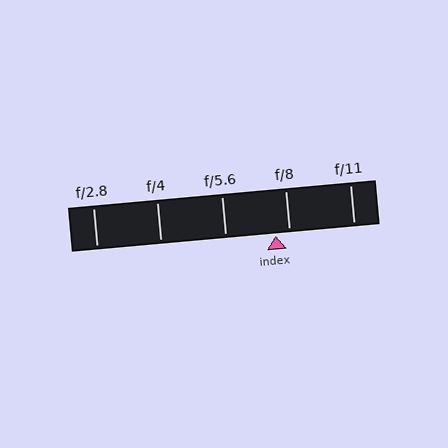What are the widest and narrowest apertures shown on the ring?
The widest aperture shown is f/2.8 and the narrowest is f/11.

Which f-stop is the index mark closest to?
The index mark is closest to f/8.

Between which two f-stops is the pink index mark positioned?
The index mark is between f/5.6 and f/8.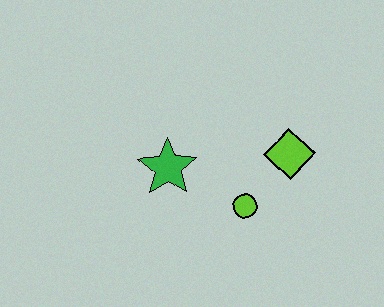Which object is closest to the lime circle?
The lime diamond is closest to the lime circle.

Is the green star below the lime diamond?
Yes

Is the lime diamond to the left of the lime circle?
No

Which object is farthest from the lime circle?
The green star is farthest from the lime circle.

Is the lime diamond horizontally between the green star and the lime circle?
No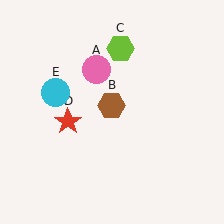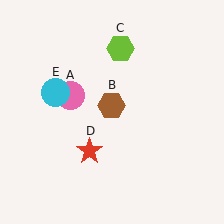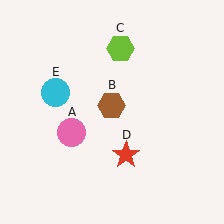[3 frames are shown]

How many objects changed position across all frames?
2 objects changed position: pink circle (object A), red star (object D).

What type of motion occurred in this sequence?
The pink circle (object A), red star (object D) rotated counterclockwise around the center of the scene.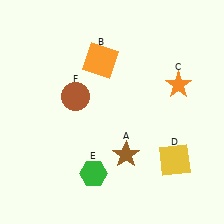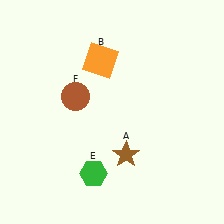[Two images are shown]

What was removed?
The yellow square (D), the orange star (C) were removed in Image 2.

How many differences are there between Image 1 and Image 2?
There are 2 differences between the two images.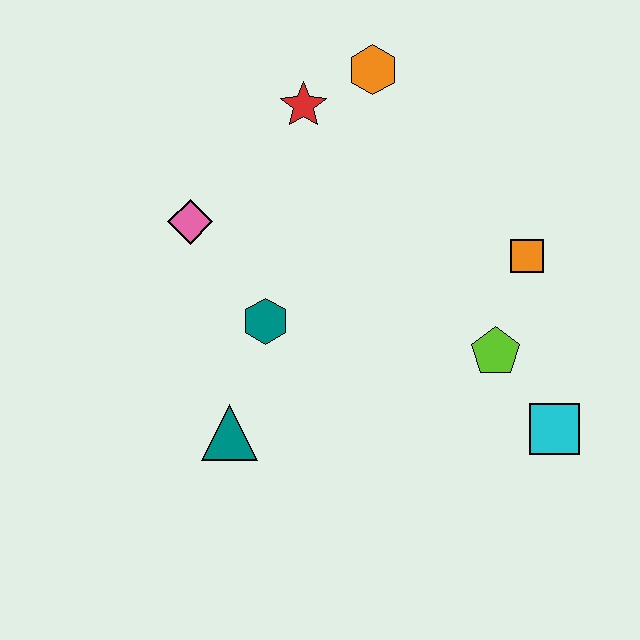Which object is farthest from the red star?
The cyan square is farthest from the red star.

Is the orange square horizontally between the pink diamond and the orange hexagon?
No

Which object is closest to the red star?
The orange hexagon is closest to the red star.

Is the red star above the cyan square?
Yes